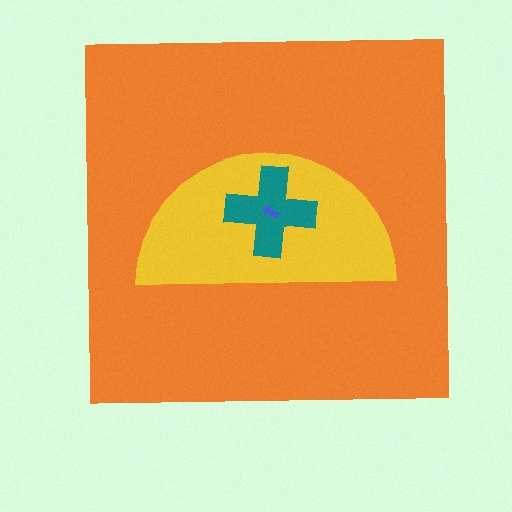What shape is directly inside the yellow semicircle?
The teal cross.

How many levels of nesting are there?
4.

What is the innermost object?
The blue arrow.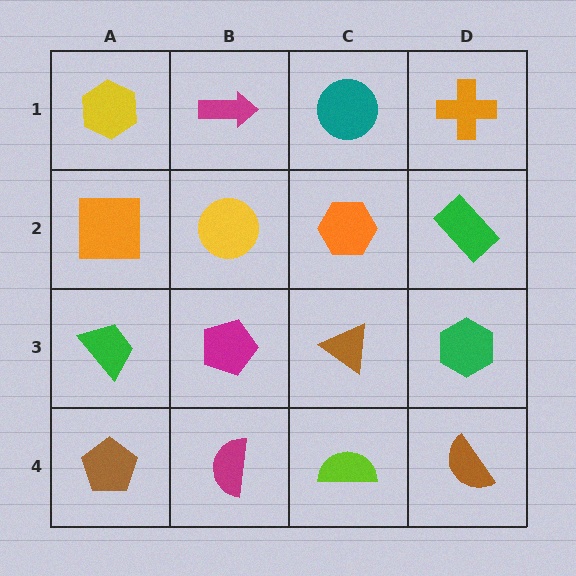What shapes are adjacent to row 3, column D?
A green rectangle (row 2, column D), a brown semicircle (row 4, column D), a brown triangle (row 3, column C).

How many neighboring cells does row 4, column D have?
2.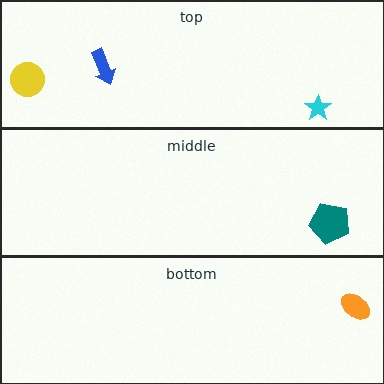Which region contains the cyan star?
The top region.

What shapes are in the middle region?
The teal pentagon.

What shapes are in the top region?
The cyan star, the yellow circle, the blue arrow.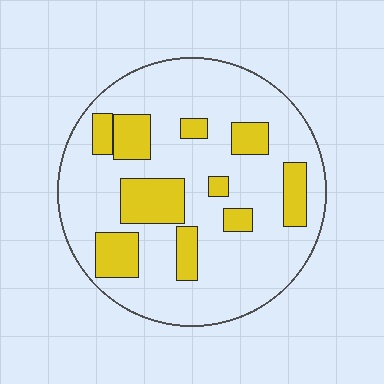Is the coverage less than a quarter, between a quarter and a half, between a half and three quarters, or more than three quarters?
Less than a quarter.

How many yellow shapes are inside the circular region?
10.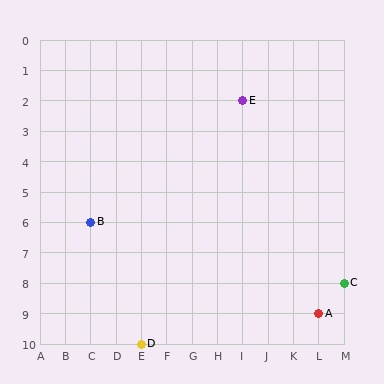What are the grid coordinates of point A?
Point A is at grid coordinates (L, 9).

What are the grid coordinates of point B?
Point B is at grid coordinates (C, 6).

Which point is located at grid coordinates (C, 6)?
Point B is at (C, 6).